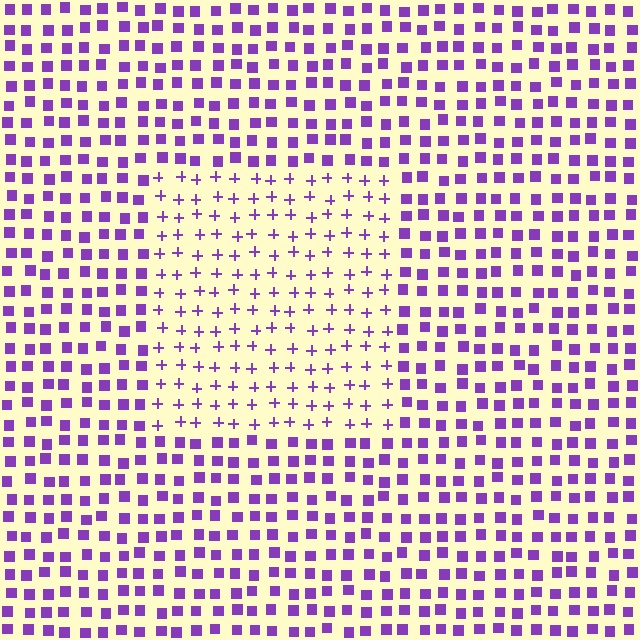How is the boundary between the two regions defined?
The boundary is defined by a change in element shape: plus signs inside vs. squares outside. All elements share the same color and spacing.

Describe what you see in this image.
The image is filled with small purple elements arranged in a uniform grid. A rectangle-shaped region contains plus signs, while the surrounding area contains squares. The boundary is defined purely by the change in element shape.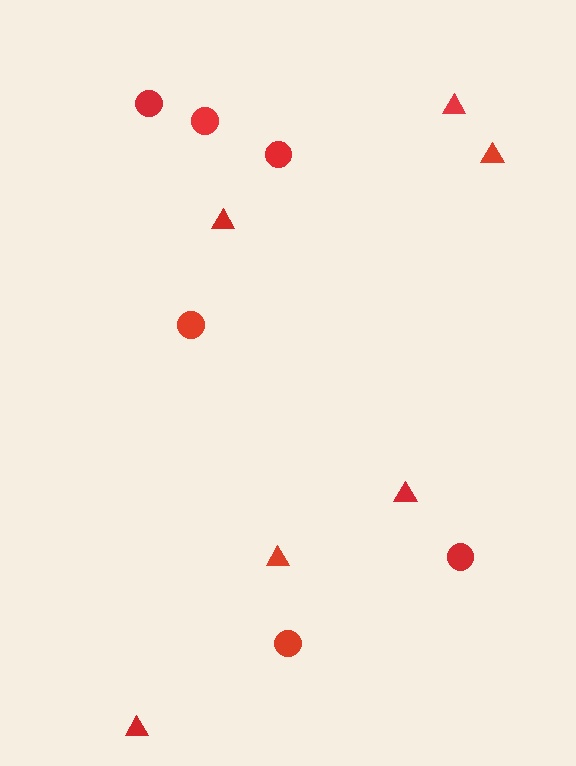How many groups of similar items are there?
There are 2 groups: one group of circles (6) and one group of triangles (6).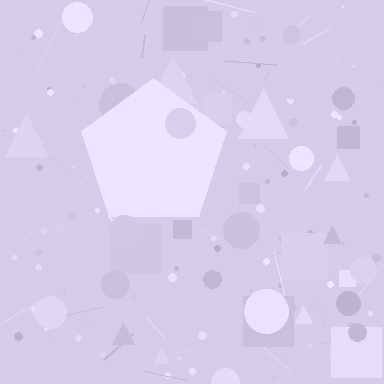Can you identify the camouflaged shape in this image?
The camouflaged shape is a pentagon.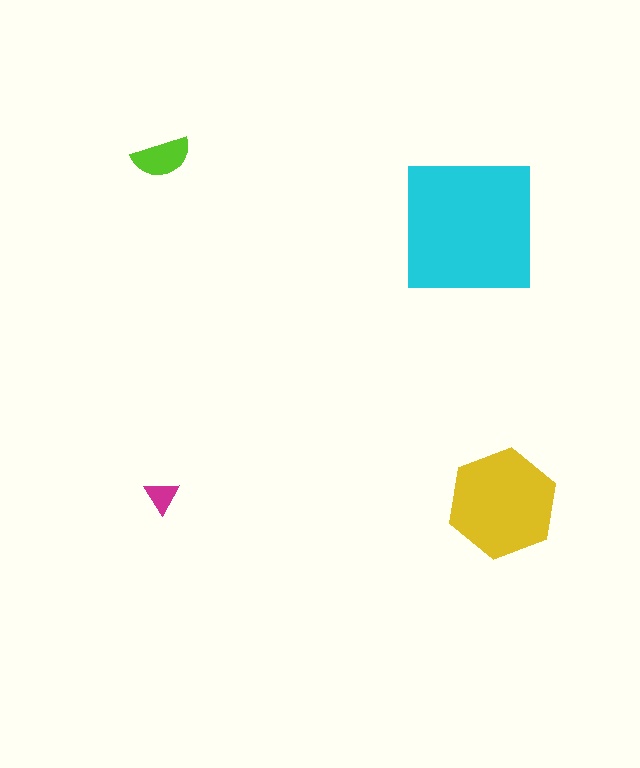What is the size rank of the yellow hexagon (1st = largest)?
2nd.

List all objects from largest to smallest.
The cyan square, the yellow hexagon, the lime semicircle, the magenta triangle.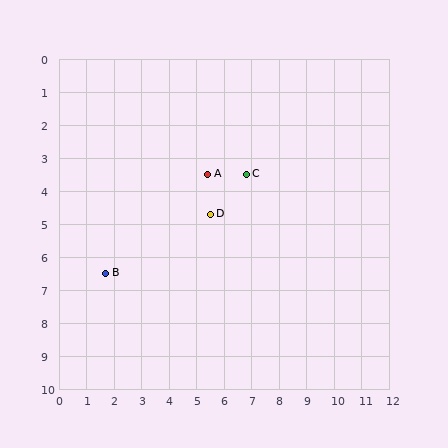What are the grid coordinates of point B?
Point B is at approximately (1.7, 6.5).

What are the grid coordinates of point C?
Point C is at approximately (6.8, 3.5).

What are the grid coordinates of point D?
Point D is at approximately (5.5, 4.7).